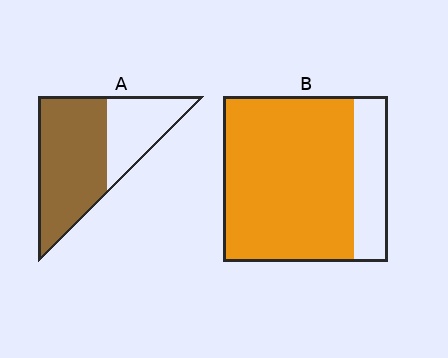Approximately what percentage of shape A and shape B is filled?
A is approximately 65% and B is approximately 80%.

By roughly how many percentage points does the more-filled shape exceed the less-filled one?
By roughly 15 percentage points (B over A).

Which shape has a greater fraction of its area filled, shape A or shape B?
Shape B.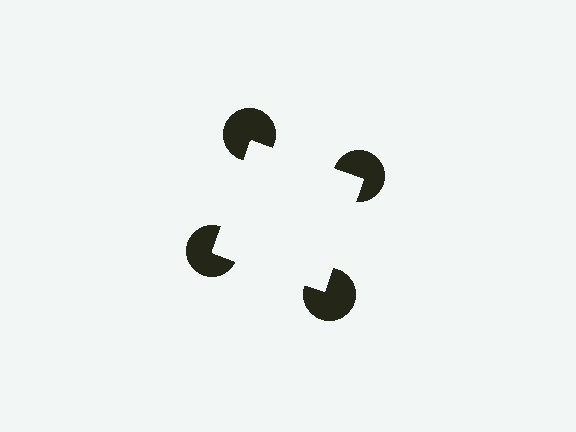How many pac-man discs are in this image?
There are 4 — one at each vertex of the illusory square.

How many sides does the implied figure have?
4 sides.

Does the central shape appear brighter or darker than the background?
It typically appears slightly brighter than the background, even though no actual brightness change is drawn.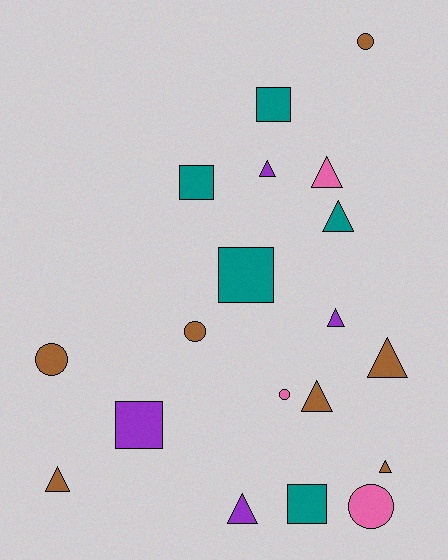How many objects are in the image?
There are 19 objects.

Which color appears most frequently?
Brown, with 7 objects.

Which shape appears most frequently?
Triangle, with 9 objects.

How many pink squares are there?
There are no pink squares.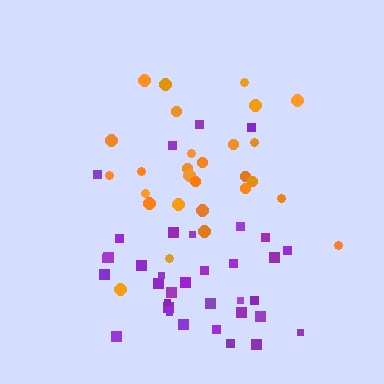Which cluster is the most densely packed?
Purple.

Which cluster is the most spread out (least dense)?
Orange.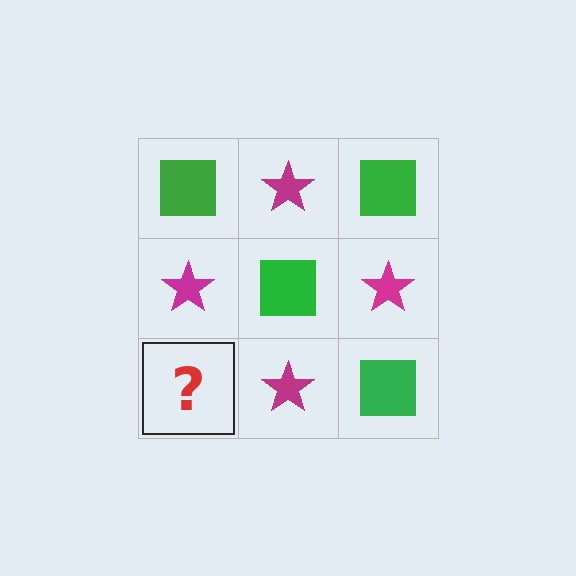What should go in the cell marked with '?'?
The missing cell should contain a green square.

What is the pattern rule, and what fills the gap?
The rule is that it alternates green square and magenta star in a checkerboard pattern. The gap should be filled with a green square.